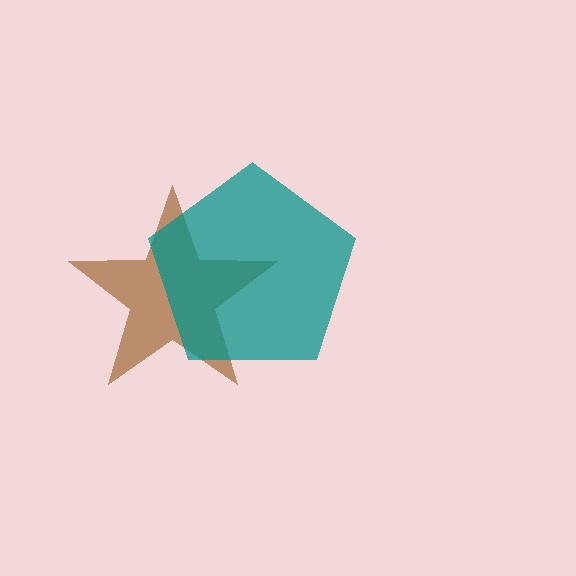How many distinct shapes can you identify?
There are 2 distinct shapes: a brown star, a teal pentagon.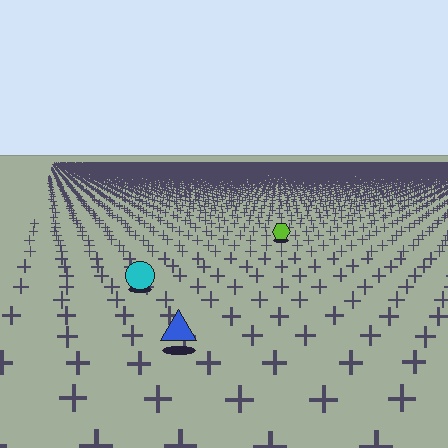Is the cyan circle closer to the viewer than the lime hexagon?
Yes. The cyan circle is closer — you can tell from the texture gradient: the ground texture is coarser near it.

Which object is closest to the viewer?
The blue triangle is closest. The texture marks near it are larger and more spread out.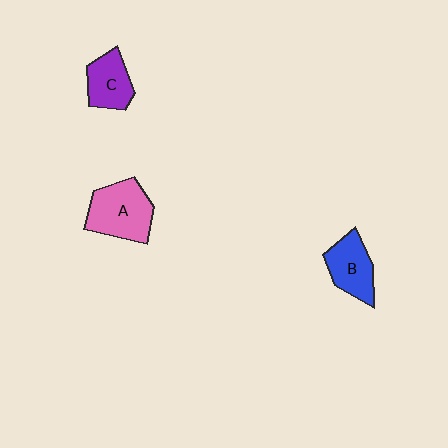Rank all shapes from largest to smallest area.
From largest to smallest: A (pink), B (blue), C (purple).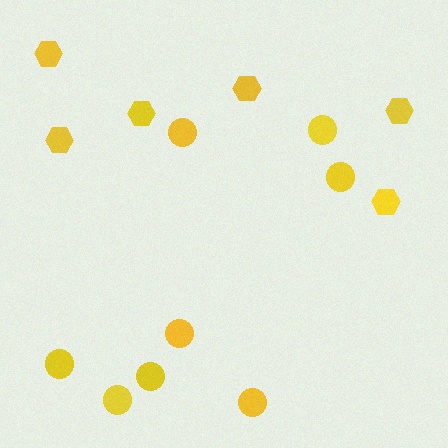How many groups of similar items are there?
There are 2 groups: one group of circles (8) and one group of hexagons (6).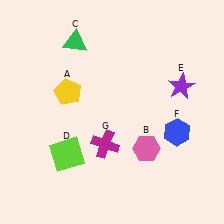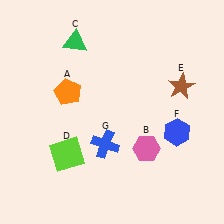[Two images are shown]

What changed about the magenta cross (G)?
In Image 1, G is magenta. In Image 2, it changed to blue.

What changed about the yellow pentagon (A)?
In Image 1, A is yellow. In Image 2, it changed to orange.